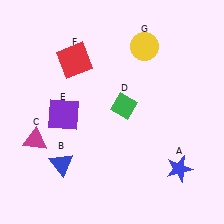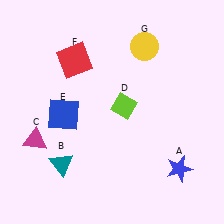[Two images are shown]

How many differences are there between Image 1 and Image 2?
There are 3 differences between the two images.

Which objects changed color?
B changed from blue to teal. D changed from green to lime. E changed from purple to blue.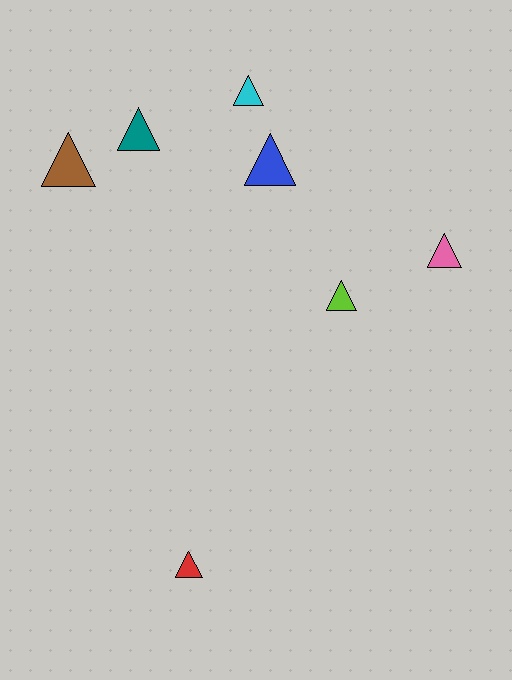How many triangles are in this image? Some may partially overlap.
There are 7 triangles.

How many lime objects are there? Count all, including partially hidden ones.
There is 1 lime object.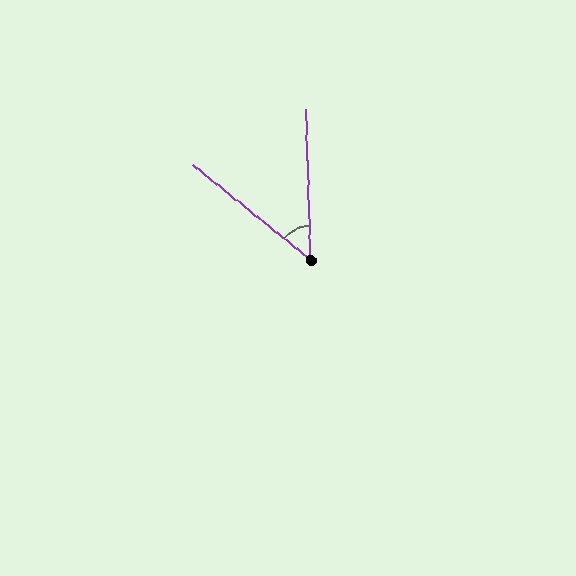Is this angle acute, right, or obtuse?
It is acute.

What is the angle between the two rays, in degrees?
Approximately 49 degrees.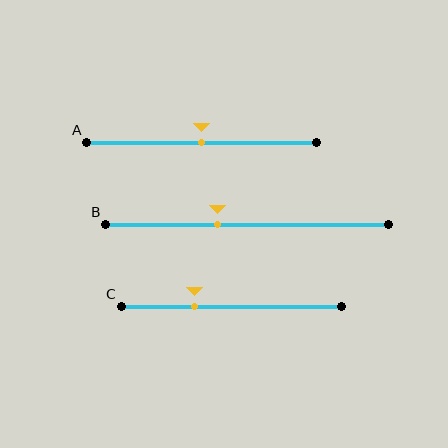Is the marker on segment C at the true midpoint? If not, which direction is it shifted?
No, the marker on segment C is shifted to the left by about 17% of the segment length.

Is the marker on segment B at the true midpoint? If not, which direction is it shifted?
No, the marker on segment B is shifted to the left by about 10% of the segment length.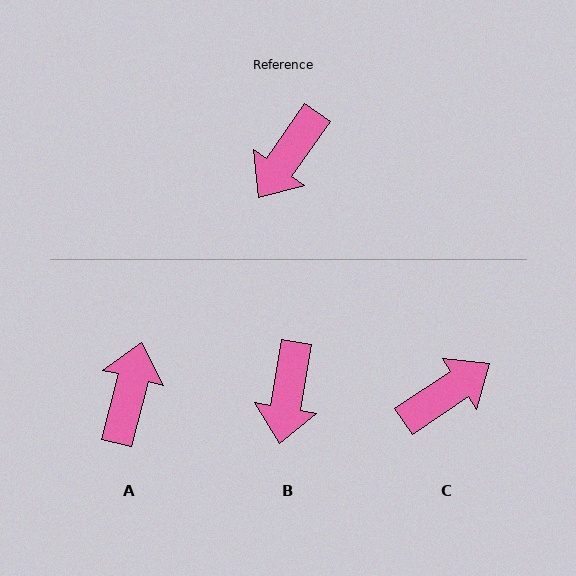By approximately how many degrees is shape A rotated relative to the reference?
Approximately 159 degrees clockwise.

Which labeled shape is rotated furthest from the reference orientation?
A, about 159 degrees away.